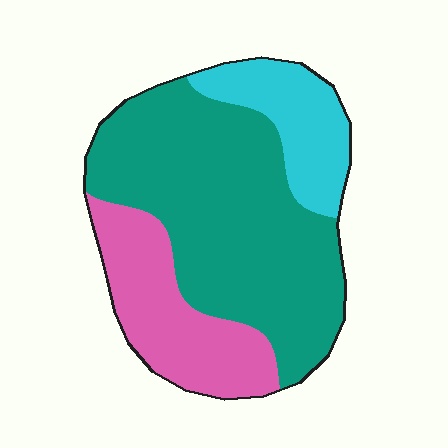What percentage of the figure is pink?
Pink takes up about one quarter (1/4) of the figure.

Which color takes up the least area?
Cyan, at roughly 15%.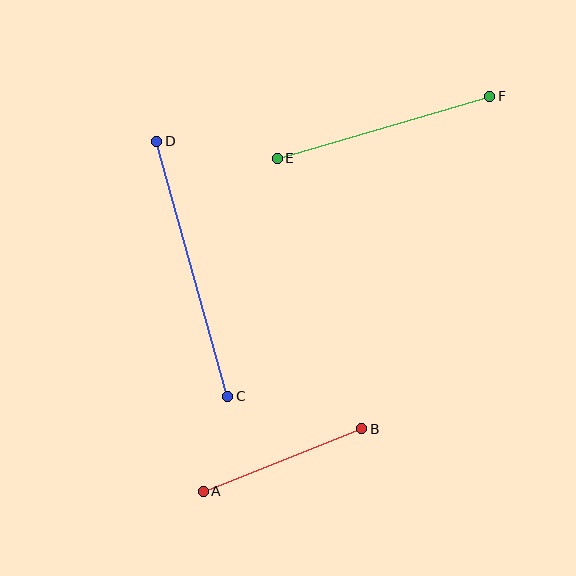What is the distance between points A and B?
The distance is approximately 171 pixels.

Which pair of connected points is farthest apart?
Points C and D are farthest apart.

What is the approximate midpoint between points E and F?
The midpoint is at approximately (383, 127) pixels.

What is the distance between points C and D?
The distance is approximately 264 pixels.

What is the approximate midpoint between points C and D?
The midpoint is at approximately (192, 269) pixels.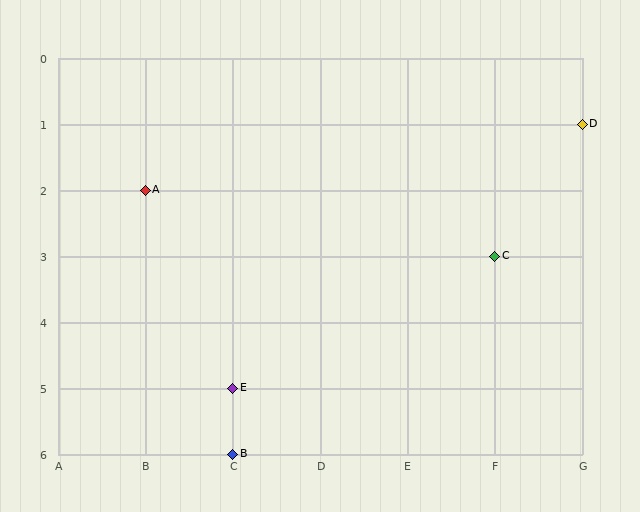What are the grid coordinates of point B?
Point B is at grid coordinates (C, 6).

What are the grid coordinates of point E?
Point E is at grid coordinates (C, 5).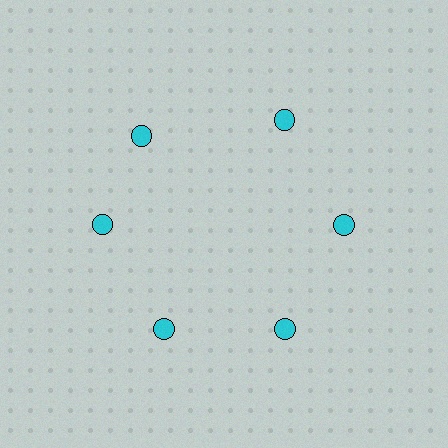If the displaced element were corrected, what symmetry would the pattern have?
It would have 6-fold rotational symmetry — the pattern would map onto itself every 60 degrees.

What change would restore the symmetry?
The symmetry would be restored by rotating it back into even spacing with its neighbors so that all 6 circles sit at equal angles and equal distance from the center.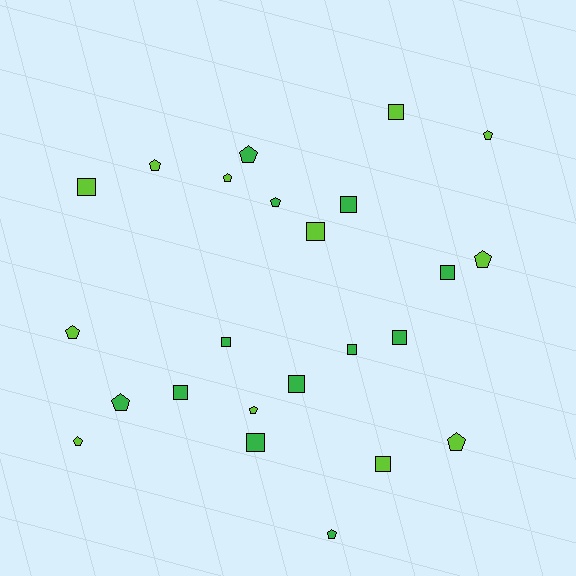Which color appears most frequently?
Green, with 12 objects.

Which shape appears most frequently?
Pentagon, with 12 objects.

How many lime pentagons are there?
There are 8 lime pentagons.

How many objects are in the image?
There are 24 objects.